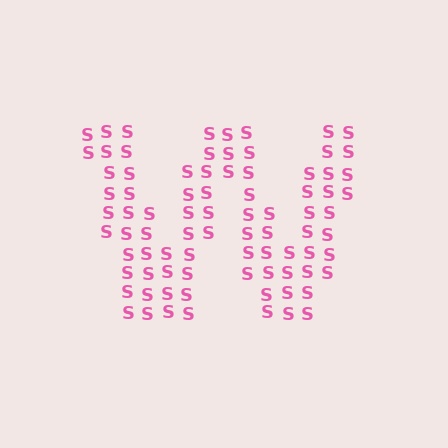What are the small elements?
The small elements are letter S's.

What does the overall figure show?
The overall figure shows the letter W.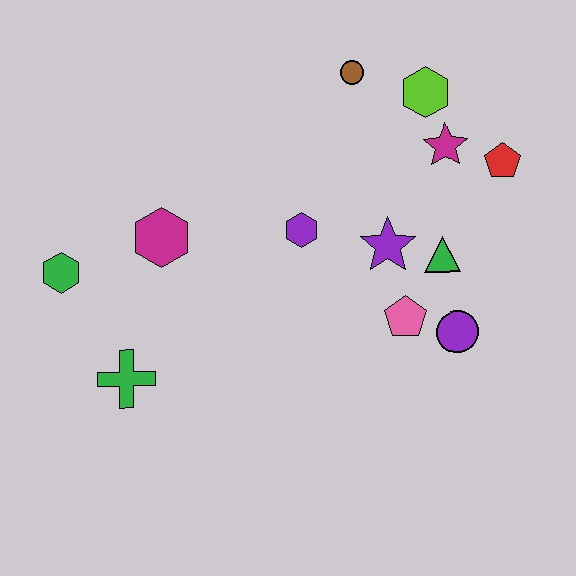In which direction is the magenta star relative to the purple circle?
The magenta star is above the purple circle.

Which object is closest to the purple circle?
The pink pentagon is closest to the purple circle.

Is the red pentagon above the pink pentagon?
Yes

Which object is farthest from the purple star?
The green hexagon is farthest from the purple star.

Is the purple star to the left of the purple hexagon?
No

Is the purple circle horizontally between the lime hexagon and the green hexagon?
No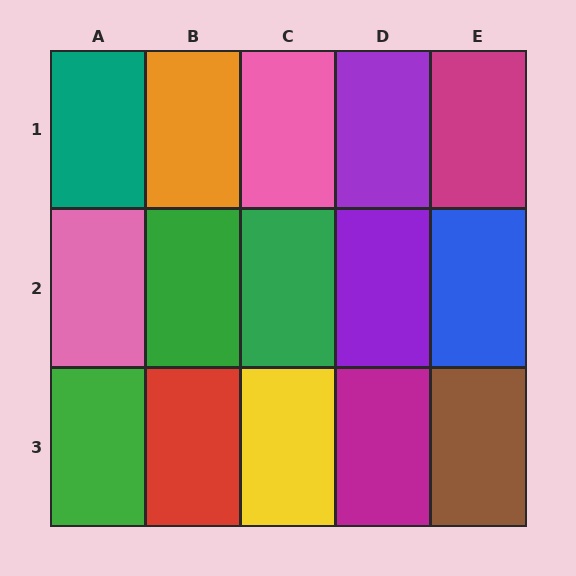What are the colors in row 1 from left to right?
Teal, orange, pink, purple, magenta.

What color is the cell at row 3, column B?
Red.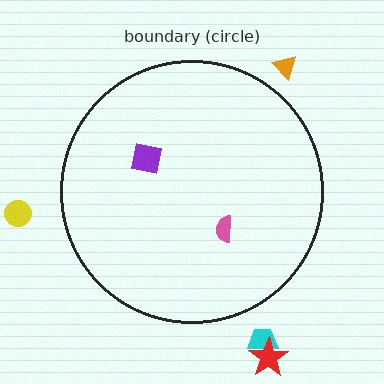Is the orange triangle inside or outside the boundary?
Outside.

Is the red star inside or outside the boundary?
Outside.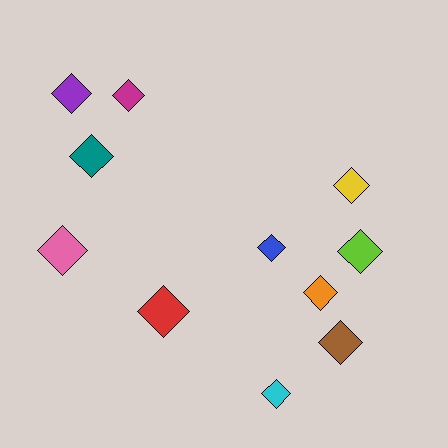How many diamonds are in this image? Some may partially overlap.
There are 11 diamonds.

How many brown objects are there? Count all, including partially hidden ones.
There is 1 brown object.